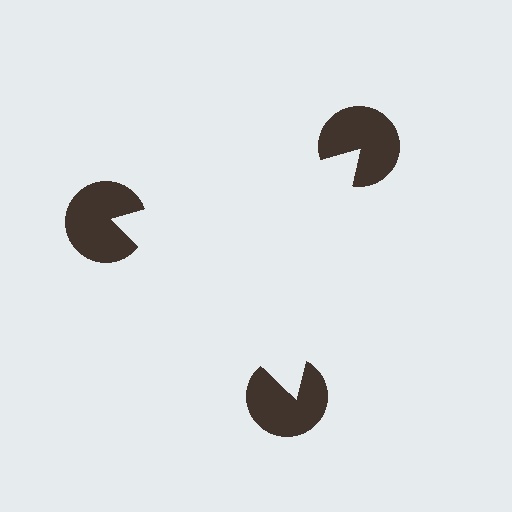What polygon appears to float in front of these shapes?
An illusory triangle — its edges are inferred from the aligned wedge cuts in the pac-man discs, not physically drawn.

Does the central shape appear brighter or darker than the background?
It typically appears slightly brighter than the background, even though no actual brightness change is drawn.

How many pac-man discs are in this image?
There are 3 — one at each vertex of the illusory triangle.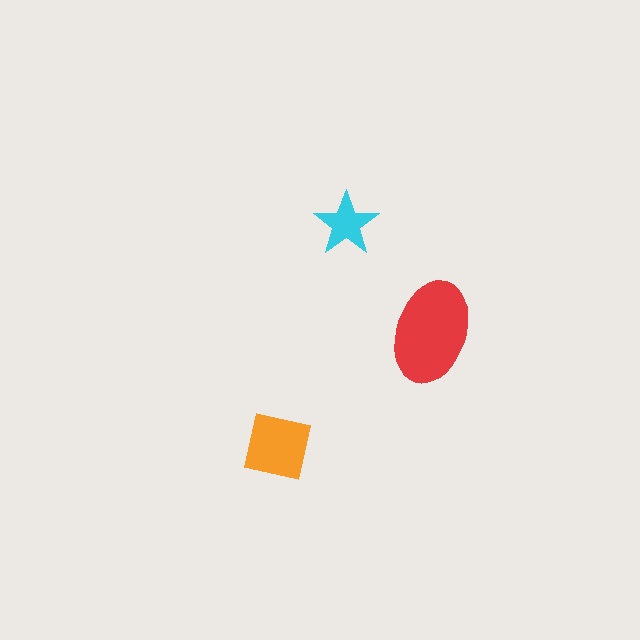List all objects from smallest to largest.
The cyan star, the orange square, the red ellipse.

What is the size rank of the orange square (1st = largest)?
2nd.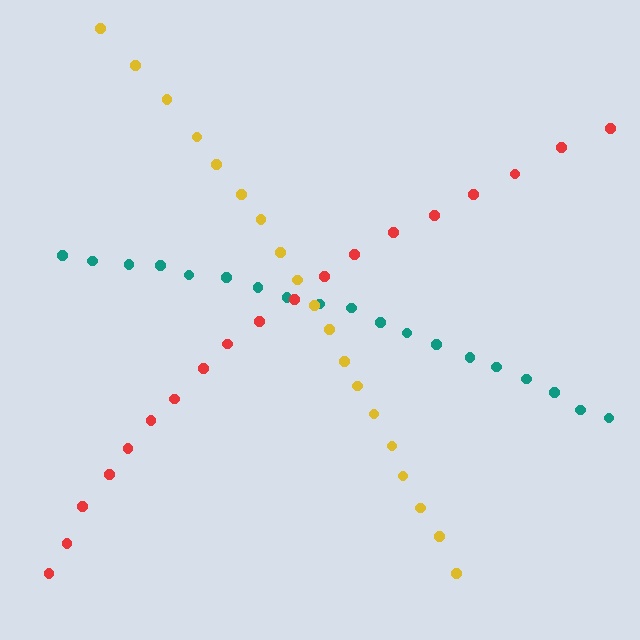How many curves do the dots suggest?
There are 3 distinct paths.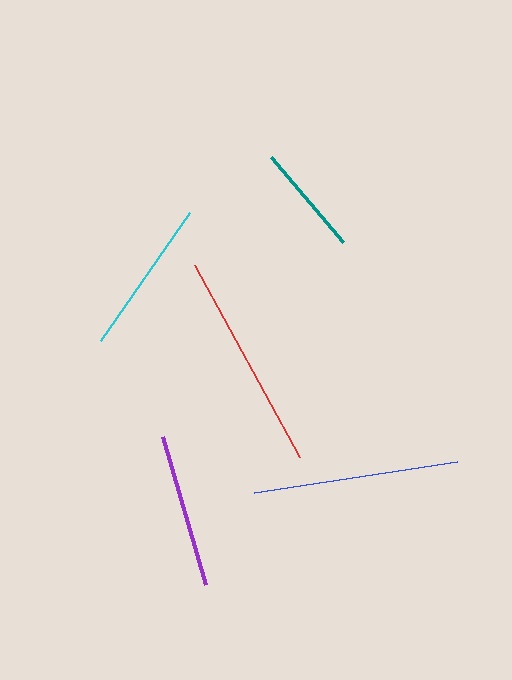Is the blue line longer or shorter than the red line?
The red line is longer than the blue line.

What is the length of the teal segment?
The teal segment is approximately 112 pixels long.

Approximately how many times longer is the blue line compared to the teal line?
The blue line is approximately 1.8 times the length of the teal line.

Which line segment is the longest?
The red line is the longest at approximately 219 pixels.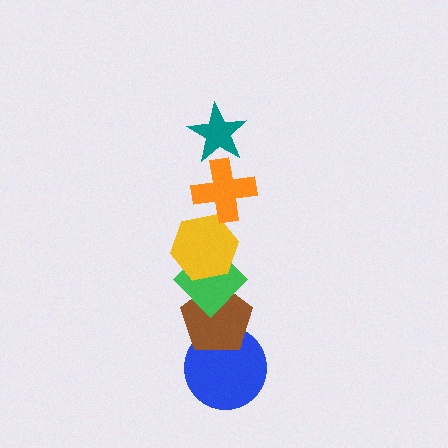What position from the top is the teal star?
The teal star is 1st from the top.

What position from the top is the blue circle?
The blue circle is 6th from the top.